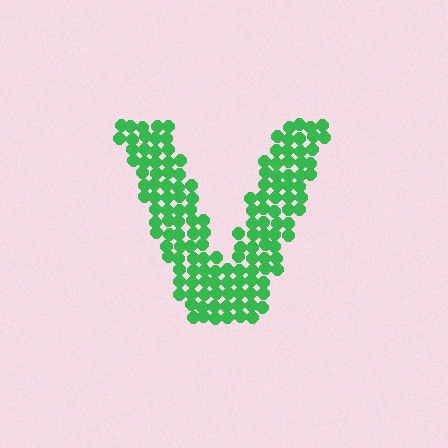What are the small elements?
The small elements are circles.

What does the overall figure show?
The overall figure shows the letter V.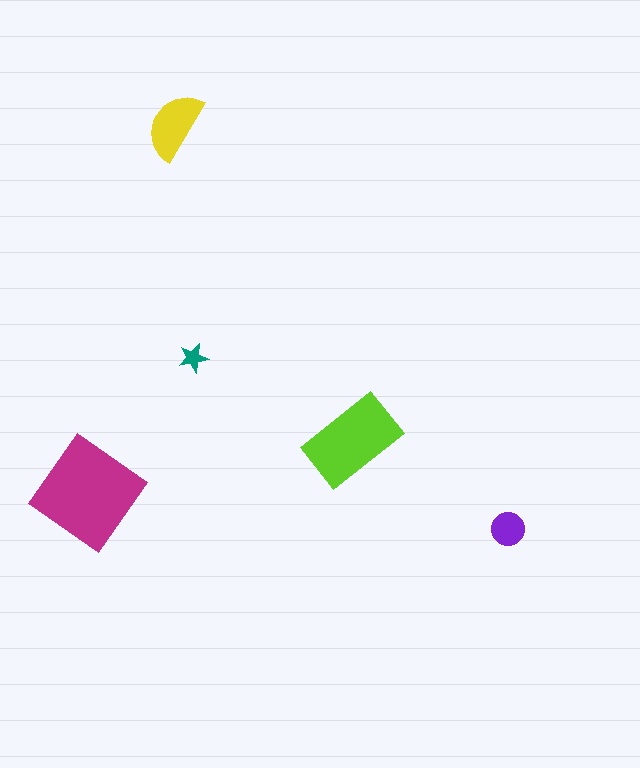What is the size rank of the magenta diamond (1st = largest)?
1st.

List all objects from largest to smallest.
The magenta diamond, the lime rectangle, the yellow semicircle, the purple circle, the teal star.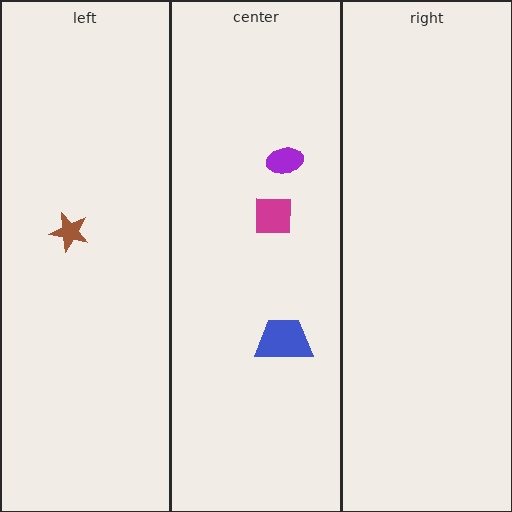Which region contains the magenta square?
The center region.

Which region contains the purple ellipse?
The center region.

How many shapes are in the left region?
1.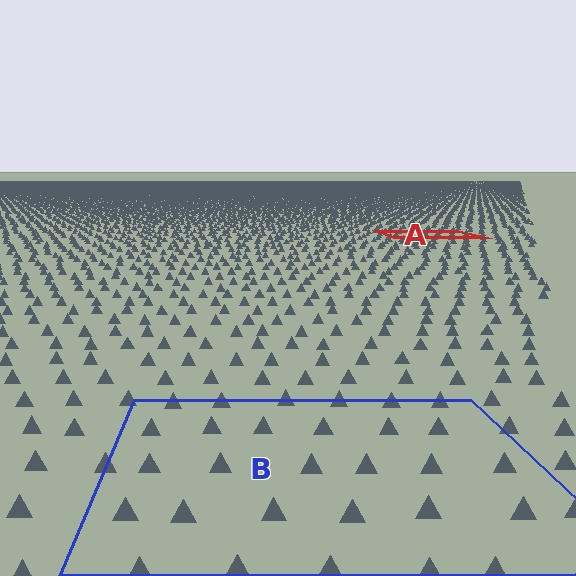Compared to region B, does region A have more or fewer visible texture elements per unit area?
Region A has more texture elements per unit area — they are packed more densely because it is farther away.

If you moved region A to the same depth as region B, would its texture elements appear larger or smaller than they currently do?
They would appear larger. At a closer depth, the same texture elements are projected at a bigger on-screen size.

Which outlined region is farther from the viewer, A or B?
Region A is farther from the viewer — the texture elements inside it appear smaller and more densely packed.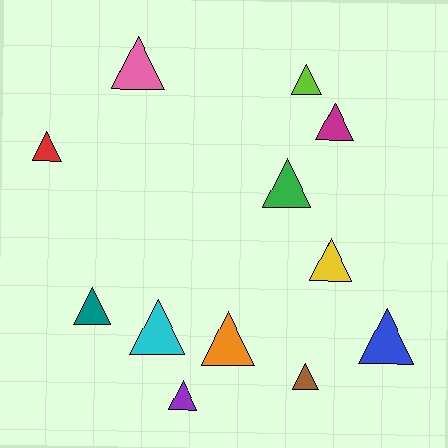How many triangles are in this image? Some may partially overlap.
There are 12 triangles.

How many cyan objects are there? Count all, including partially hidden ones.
There is 1 cyan object.